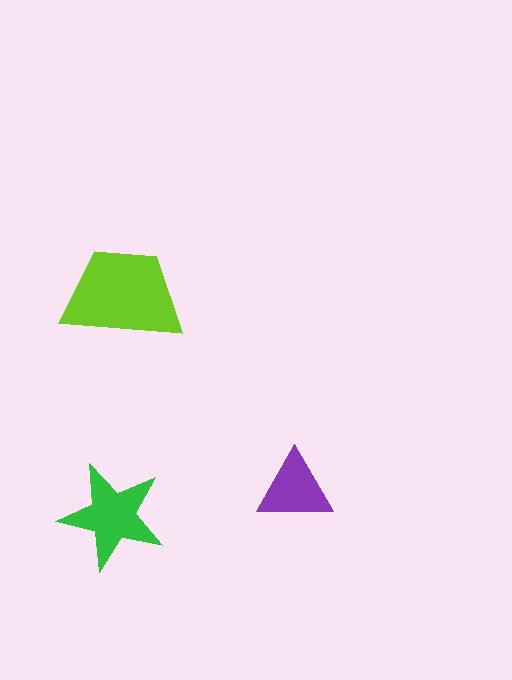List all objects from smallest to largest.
The purple triangle, the green star, the lime trapezoid.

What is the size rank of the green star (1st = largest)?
2nd.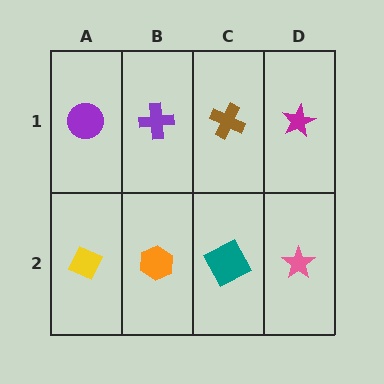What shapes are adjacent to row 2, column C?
A brown cross (row 1, column C), an orange hexagon (row 2, column B), a pink star (row 2, column D).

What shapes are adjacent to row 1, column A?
A yellow diamond (row 2, column A), a purple cross (row 1, column B).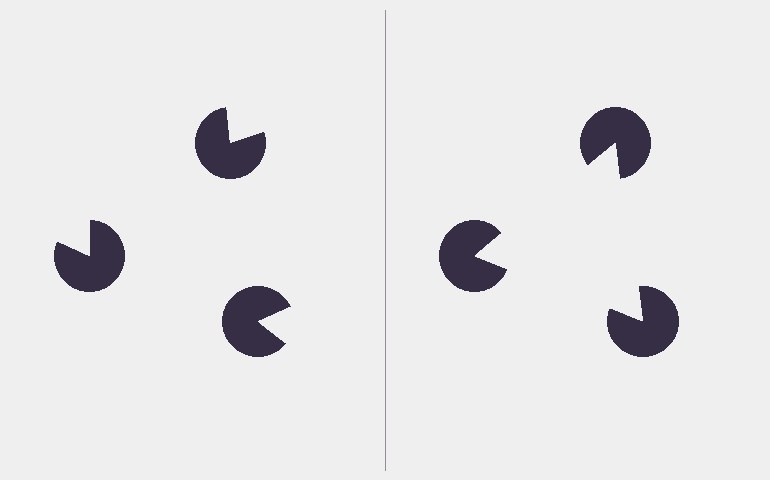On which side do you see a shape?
An illusory triangle appears on the right side. On the left side the wedge cuts are rotated, so no coherent shape forms.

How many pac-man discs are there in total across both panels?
6 — 3 on each side.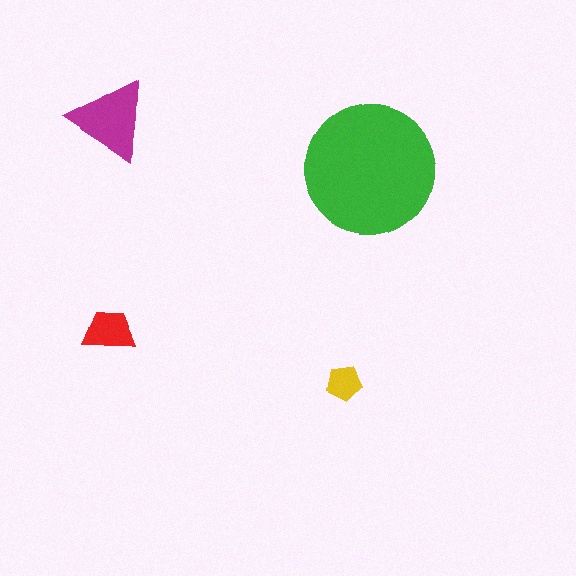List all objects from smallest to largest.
The yellow pentagon, the red trapezoid, the magenta triangle, the green circle.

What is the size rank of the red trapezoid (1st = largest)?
3rd.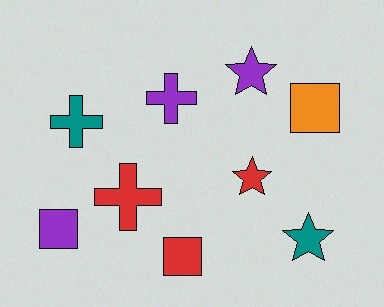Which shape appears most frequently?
Square, with 3 objects.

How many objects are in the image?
There are 9 objects.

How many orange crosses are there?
There are no orange crosses.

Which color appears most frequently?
Red, with 3 objects.